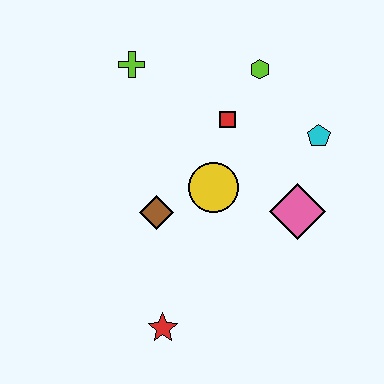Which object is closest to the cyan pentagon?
The pink diamond is closest to the cyan pentagon.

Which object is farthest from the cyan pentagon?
The red star is farthest from the cyan pentagon.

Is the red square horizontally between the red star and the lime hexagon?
Yes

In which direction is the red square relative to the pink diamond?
The red square is above the pink diamond.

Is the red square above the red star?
Yes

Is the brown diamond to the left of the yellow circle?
Yes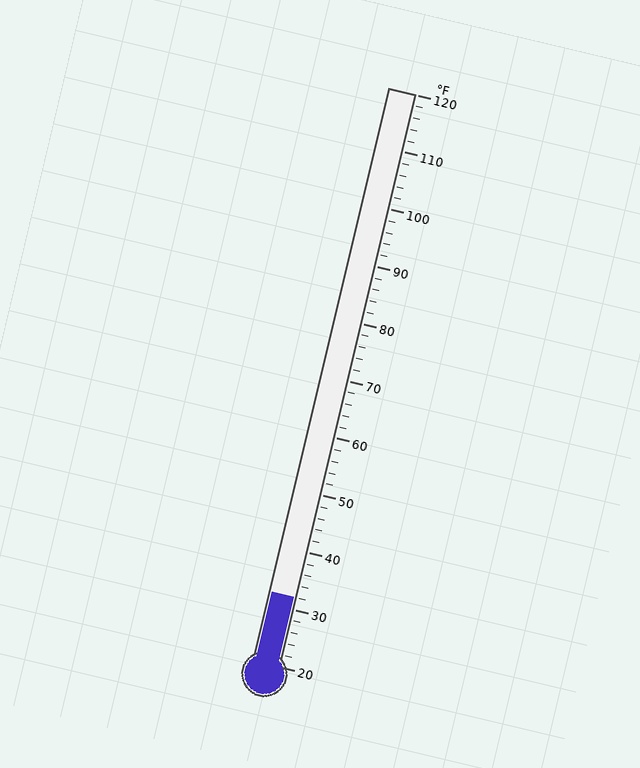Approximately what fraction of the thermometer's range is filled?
The thermometer is filled to approximately 10% of its range.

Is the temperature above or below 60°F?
The temperature is below 60°F.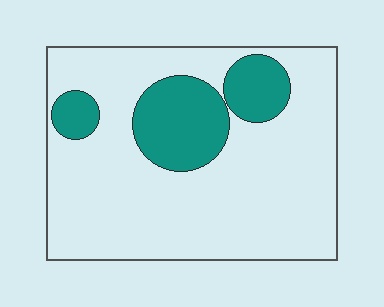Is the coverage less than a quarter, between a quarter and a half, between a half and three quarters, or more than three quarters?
Less than a quarter.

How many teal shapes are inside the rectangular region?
3.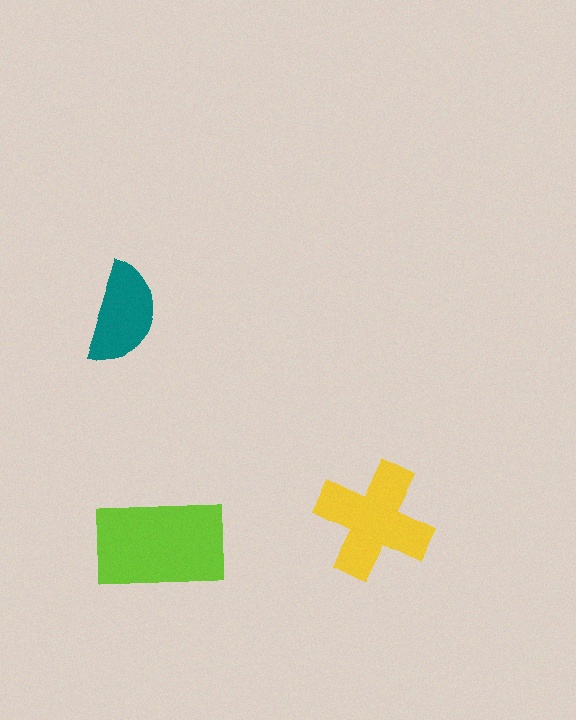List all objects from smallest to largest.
The teal semicircle, the yellow cross, the lime rectangle.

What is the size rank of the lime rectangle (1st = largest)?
1st.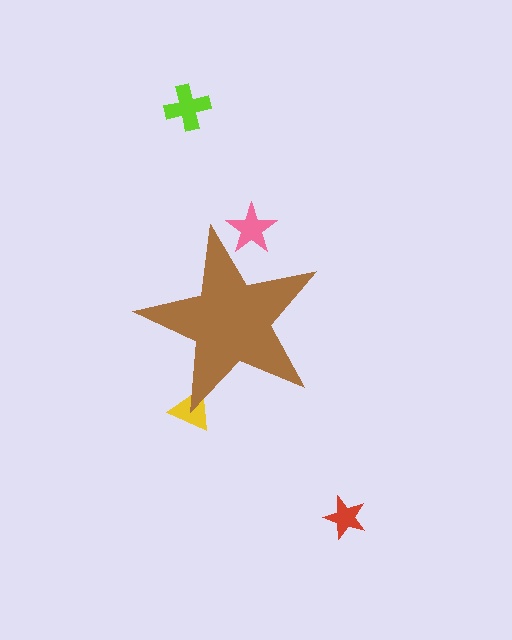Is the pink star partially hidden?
Yes, the pink star is partially hidden behind the brown star.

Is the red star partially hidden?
No, the red star is fully visible.